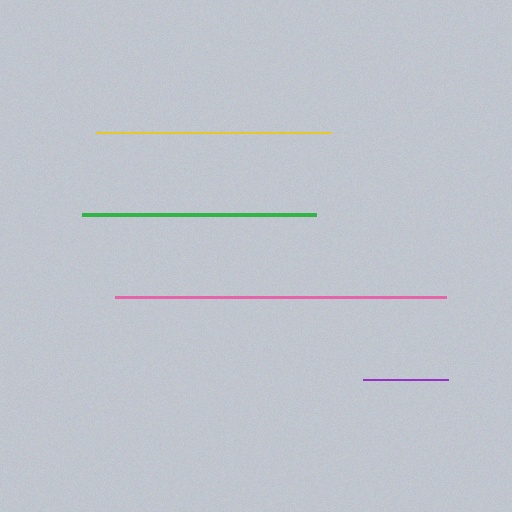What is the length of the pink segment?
The pink segment is approximately 331 pixels long.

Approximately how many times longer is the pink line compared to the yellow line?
The pink line is approximately 1.4 times the length of the yellow line.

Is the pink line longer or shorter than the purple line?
The pink line is longer than the purple line.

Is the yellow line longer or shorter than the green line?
The yellow line is longer than the green line.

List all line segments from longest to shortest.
From longest to shortest: pink, yellow, green, purple.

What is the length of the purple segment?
The purple segment is approximately 85 pixels long.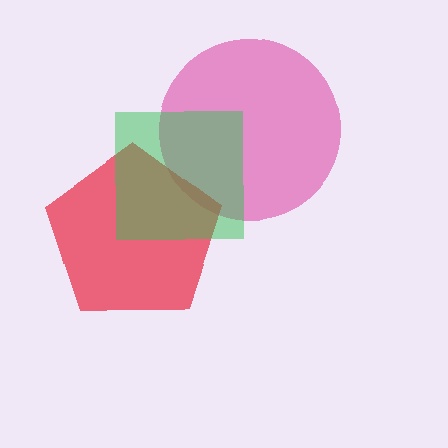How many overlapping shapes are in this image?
There are 3 overlapping shapes in the image.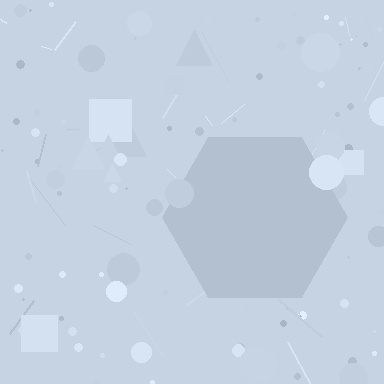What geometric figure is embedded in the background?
A hexagon is embedded in the background.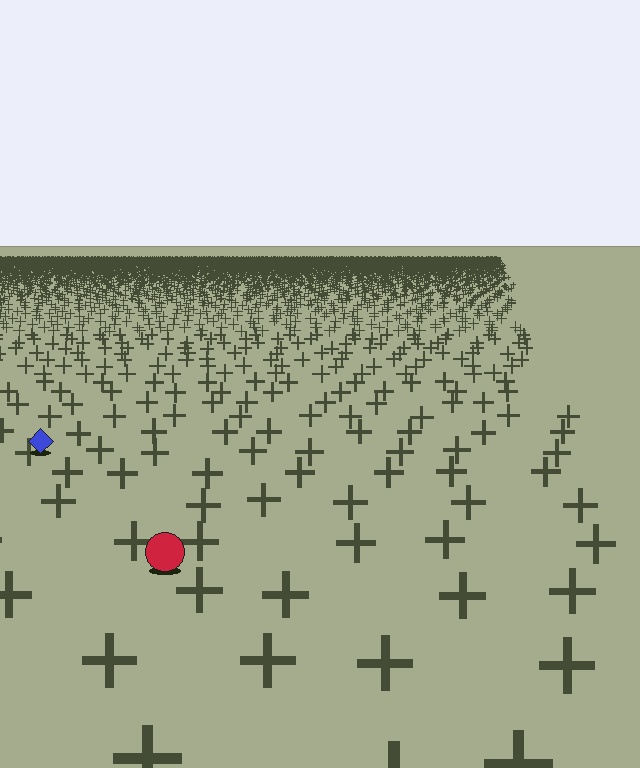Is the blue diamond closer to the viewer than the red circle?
No. The red circle is closer — you can tell from the texture gradient: the ground texture is coarser near it.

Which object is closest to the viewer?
The red circle is closest. The texture marks near it are larger and more spread out.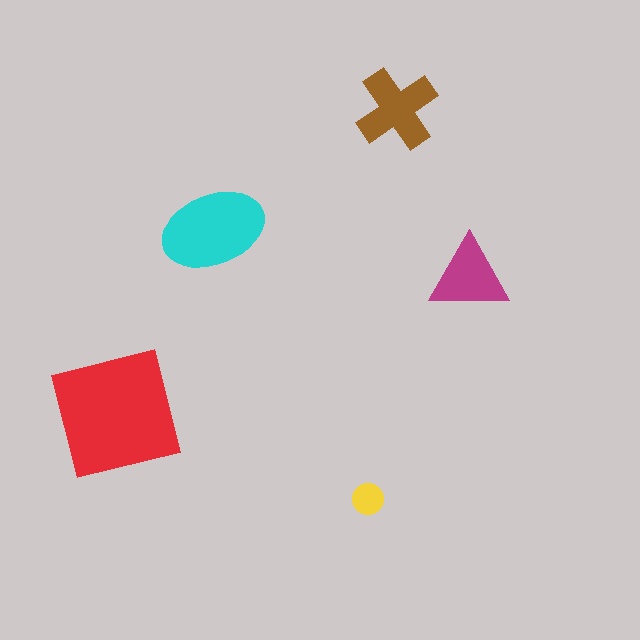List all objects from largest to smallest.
The red square, the cyan ellipse, the brown cross, the magenta triangle, the yellow circle.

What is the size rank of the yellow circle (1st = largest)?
5th.